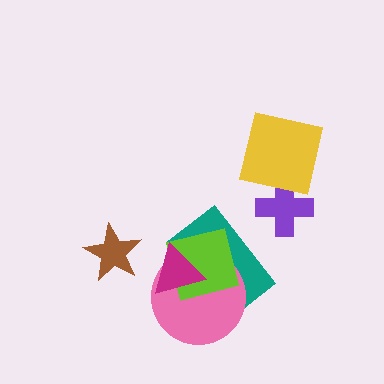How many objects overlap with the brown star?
0 objects overlap with the brown star.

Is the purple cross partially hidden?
Yes, it is partially covered by another shape.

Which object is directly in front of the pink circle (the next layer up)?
The lime square is directly in front of the pink circle.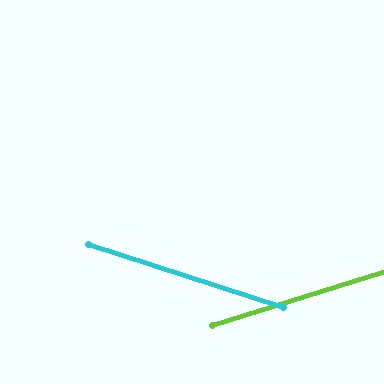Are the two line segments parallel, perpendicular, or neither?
Neither parallel nor perpendicular — they differ by about 35°.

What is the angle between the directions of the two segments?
Approximately 35 degrees.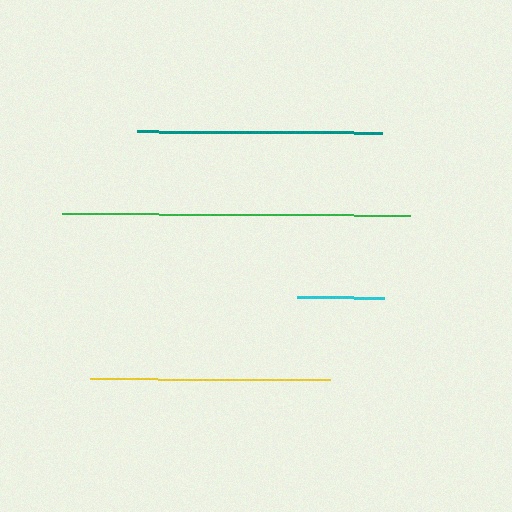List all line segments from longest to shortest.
From longest to shortest: green, teal, yellow, cyan.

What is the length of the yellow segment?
The yellow segment is approximately 240 pixels long.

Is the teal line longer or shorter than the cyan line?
The teal line is longer than the cyan line.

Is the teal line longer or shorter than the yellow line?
The teal line is longer than the yellow line.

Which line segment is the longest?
The green line is the longest at approximately 348 pixels.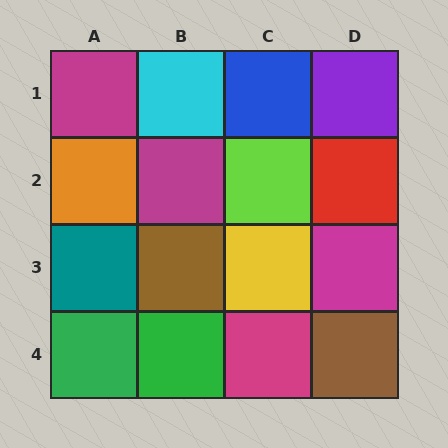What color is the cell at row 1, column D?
Purple.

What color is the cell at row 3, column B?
Brown.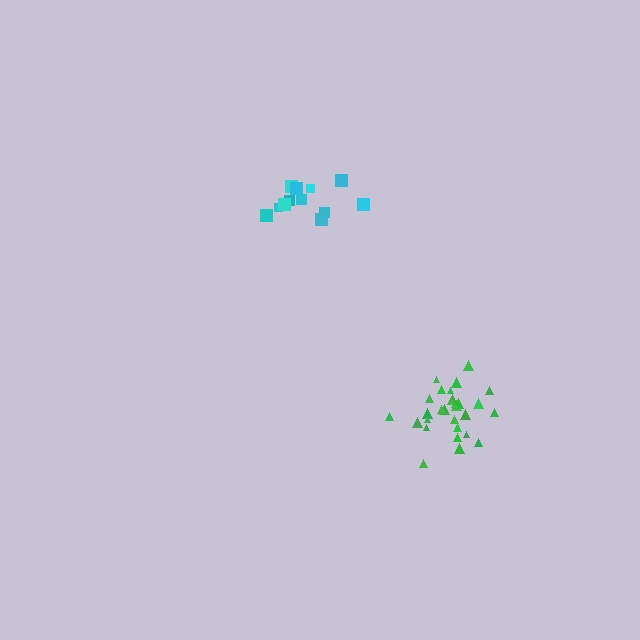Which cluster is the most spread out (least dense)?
Cyan.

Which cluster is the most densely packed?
Green.